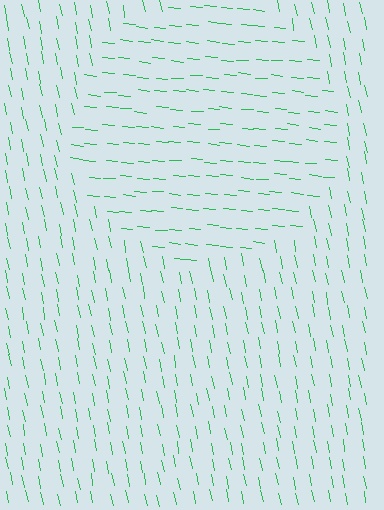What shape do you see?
I see a circle.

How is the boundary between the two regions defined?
The boundary is defined purely by a change in line orientation (approximately 73 degrees difference). All lines are the same color and thickness.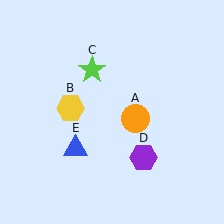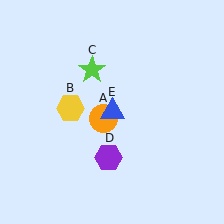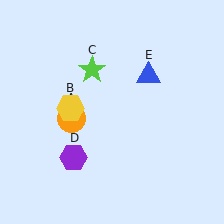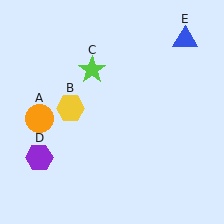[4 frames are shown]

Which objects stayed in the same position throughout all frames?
Yellow hexagon (object B) and lime star (object C) remained stationary.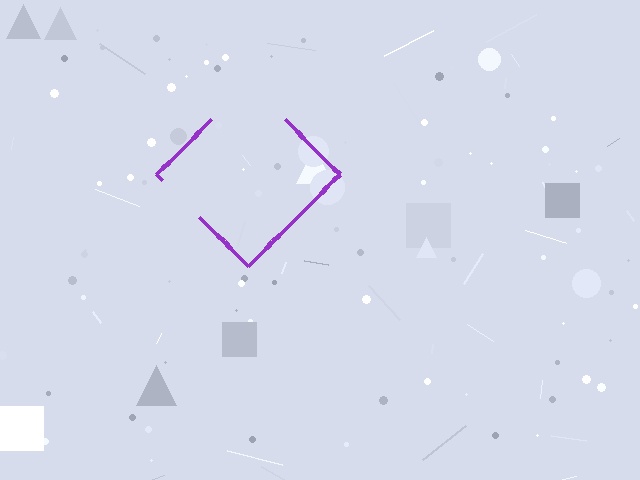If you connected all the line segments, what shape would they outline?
They would outline a diamond.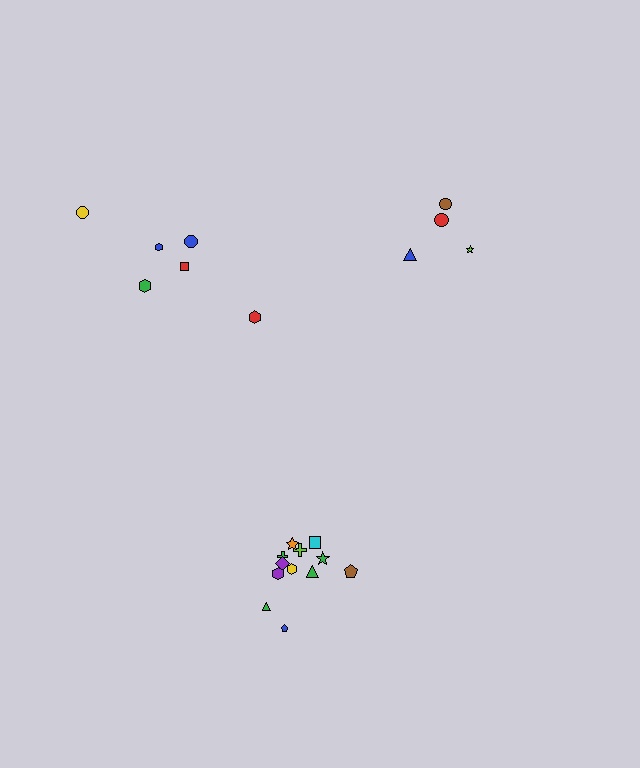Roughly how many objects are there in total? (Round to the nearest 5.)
Roughly 20 objects in total.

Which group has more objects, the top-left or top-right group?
The top-left group.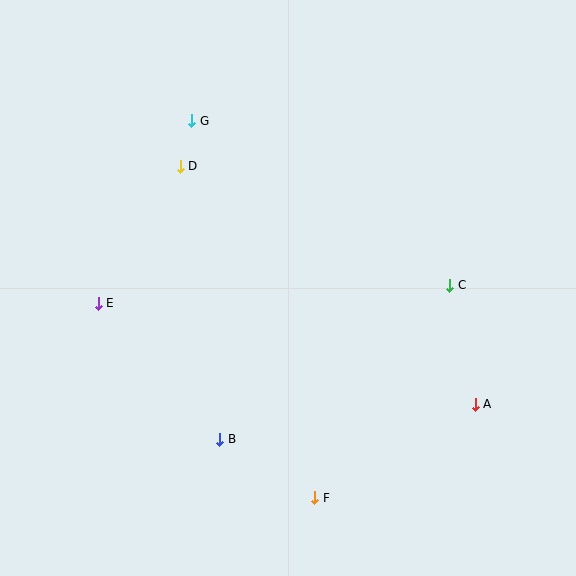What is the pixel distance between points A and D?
The distance between A and D is 379 pixels.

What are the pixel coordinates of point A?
Point A is at (475, 404).